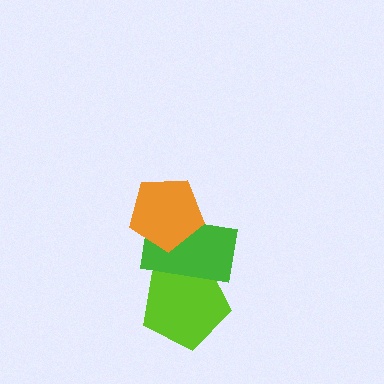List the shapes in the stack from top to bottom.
From top to bottom: the orange pentagon, the green rectangle, the lime pentagon.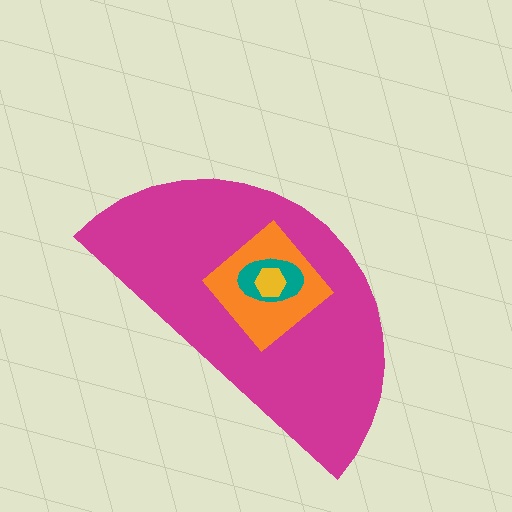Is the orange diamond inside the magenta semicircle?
Yes.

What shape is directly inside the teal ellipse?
The yellow hexagon.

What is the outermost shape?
The magenta semicircle.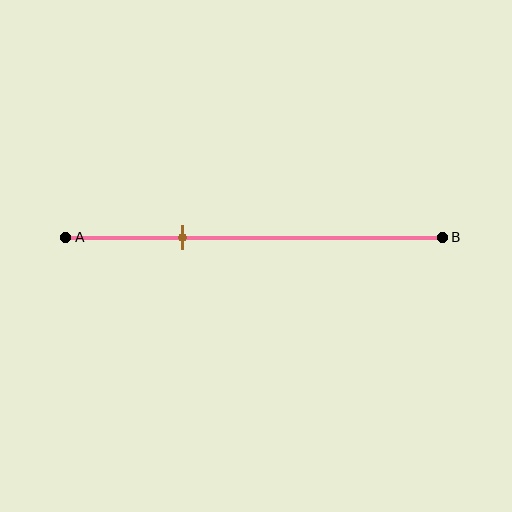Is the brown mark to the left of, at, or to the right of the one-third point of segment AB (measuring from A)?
The brown mark is approximately at the one-third point of segment AB.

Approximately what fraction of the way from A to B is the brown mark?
The brown mark is approximately 30% of the way from A to B.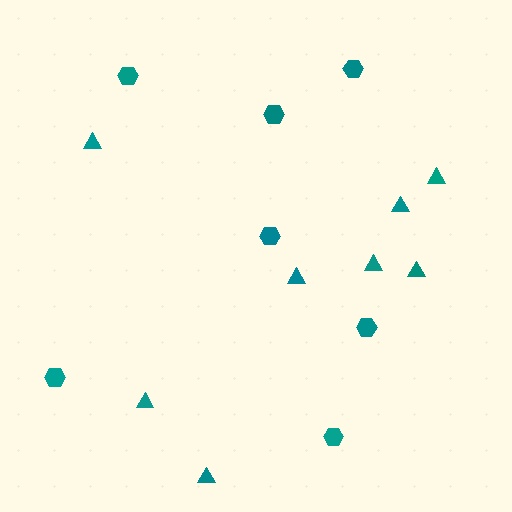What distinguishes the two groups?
There are 2 groups: one group of triangles (8) and one group of hexagons (7).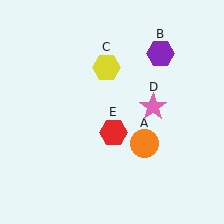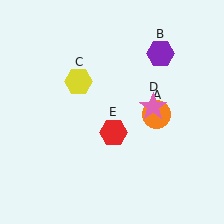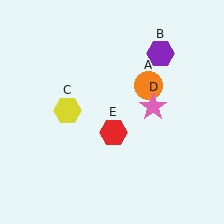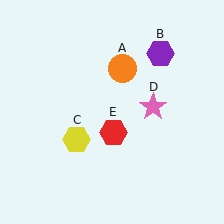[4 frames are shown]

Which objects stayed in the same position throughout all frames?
Purple hexagon (object B) and pink star (object D) and red hexagon (object E) remained stationary.